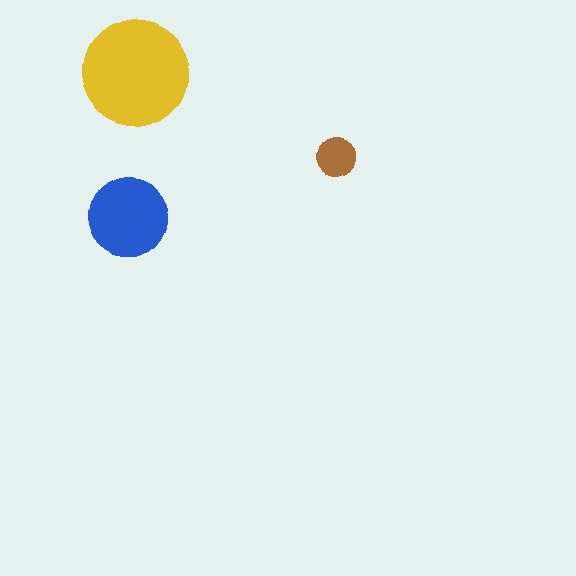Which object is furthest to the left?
The yellow circle is leftmost.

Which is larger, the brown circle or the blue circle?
The blue one.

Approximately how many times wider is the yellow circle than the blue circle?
About 1.5 times wider.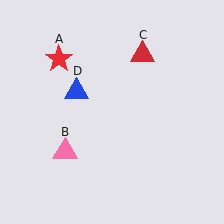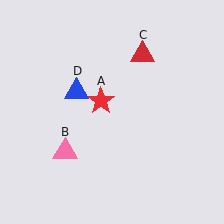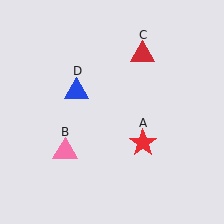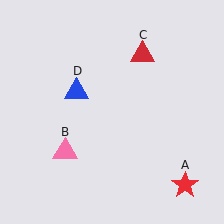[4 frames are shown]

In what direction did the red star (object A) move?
The red star (object A) moved down and to the right.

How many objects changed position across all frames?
1 object changed position: red star (object A).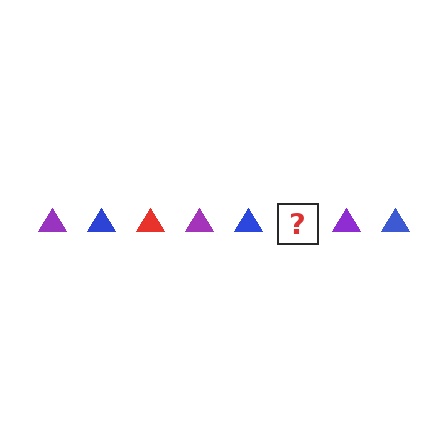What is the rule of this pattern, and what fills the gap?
The rule is that the pattern cycles through purple, blue, red triangles. The gap should be filled with a red triangle.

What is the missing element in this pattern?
The missing element is a red triangle.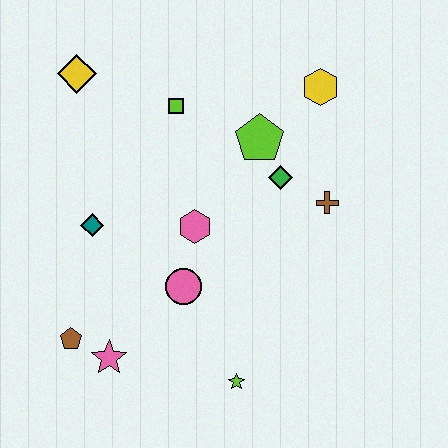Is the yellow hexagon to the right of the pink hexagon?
Yes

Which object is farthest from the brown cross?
The brown pentagon is farthest from the brown cross.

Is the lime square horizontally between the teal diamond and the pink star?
No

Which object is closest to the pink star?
The brown pentagon is closest to the pink star.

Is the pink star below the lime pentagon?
Yes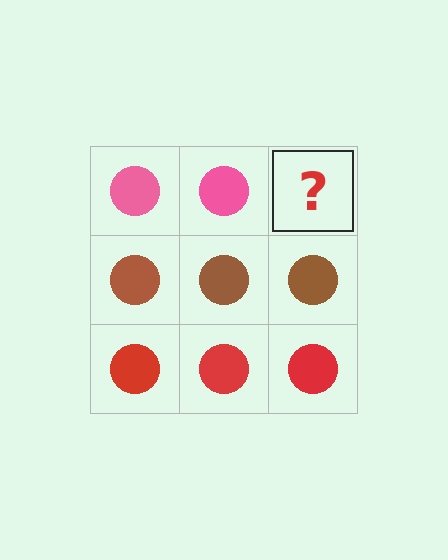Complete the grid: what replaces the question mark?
The question mark should be replaced with a pink circle.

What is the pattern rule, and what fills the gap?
The rule is that each row has a consistent color. The gap should be filled with a pink circle.